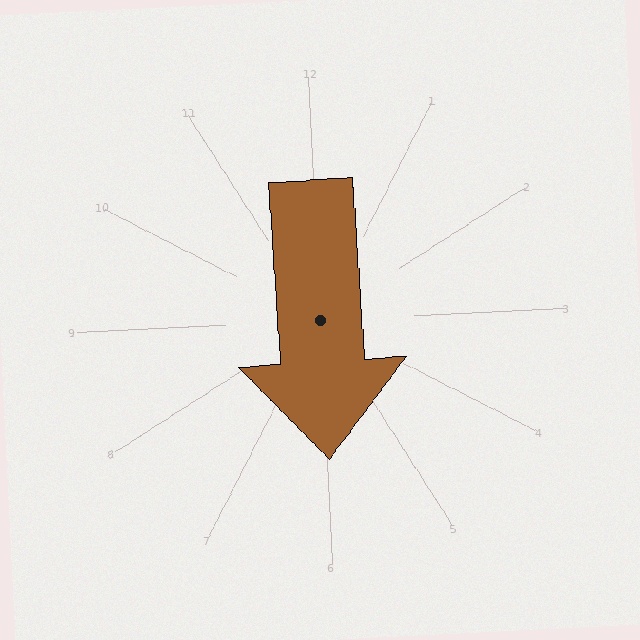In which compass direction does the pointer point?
South.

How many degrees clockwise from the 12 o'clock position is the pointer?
Approximately 179 degrees.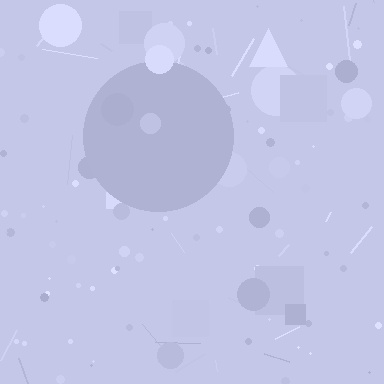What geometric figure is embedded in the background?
A circle is embedded in the background.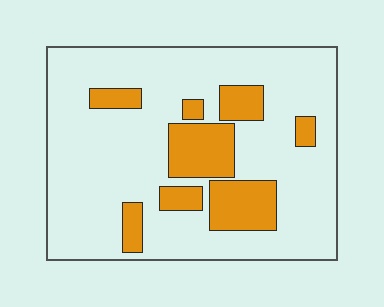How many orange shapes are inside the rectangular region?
8.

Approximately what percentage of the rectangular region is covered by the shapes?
Approximately 20%.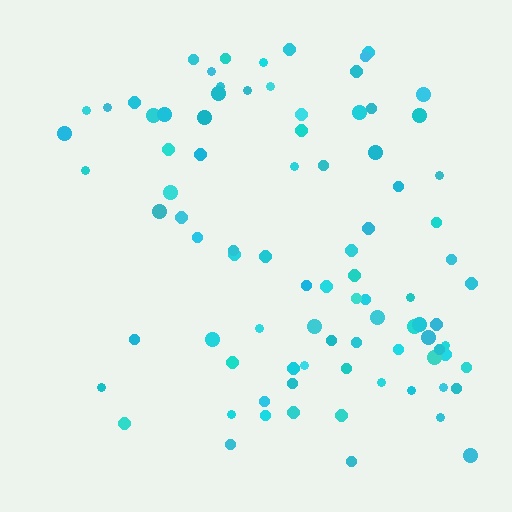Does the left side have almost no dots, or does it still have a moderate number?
Still a moderate number, just noticeably fewer than the right.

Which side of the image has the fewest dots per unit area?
The left.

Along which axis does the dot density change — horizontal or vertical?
Horizontal.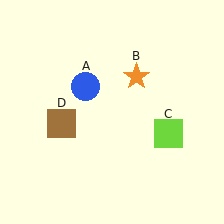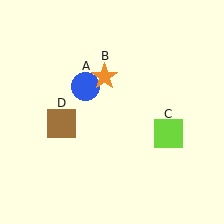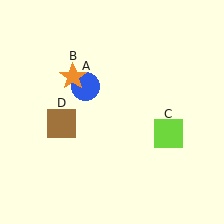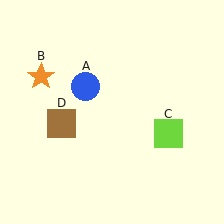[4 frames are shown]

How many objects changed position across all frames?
1 object changed position: orange star (object B).